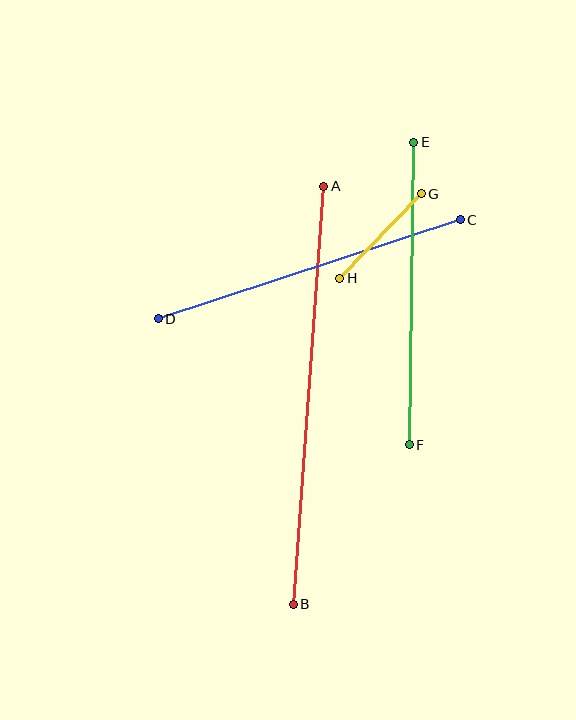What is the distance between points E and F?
The distance is approximately 302 pixels.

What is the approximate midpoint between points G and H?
The midpoint is at approximately (380, 236) pixels.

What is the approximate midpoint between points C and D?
The midpoint is at approximately (309, 269) pixels.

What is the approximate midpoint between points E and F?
The midpoint is at approximately (412, 293) pixels.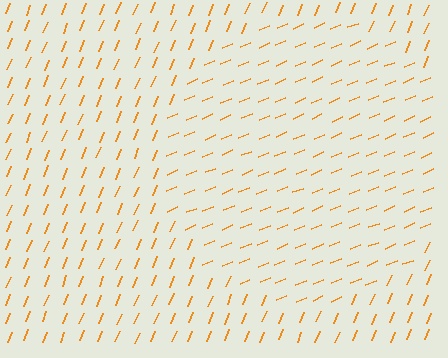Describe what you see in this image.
The image is filled with small orange line segments. A circle region in the image has lines oriented differently from the surrounding lines, creating a visible texture boundary.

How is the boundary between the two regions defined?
The boundary is defined purely by a change in line orientation (approximately 45 degrees difference). All lines are the same color and thickness.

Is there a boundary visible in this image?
Yes, there is a texture boundary formed by a change in line orientation.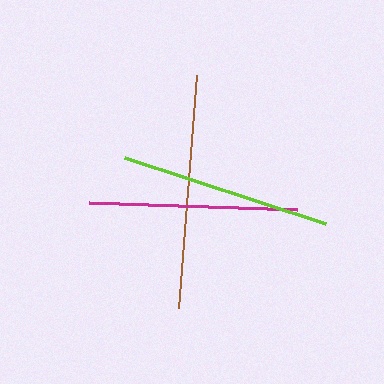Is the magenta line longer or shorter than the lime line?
The lime line is longer than the magenta line.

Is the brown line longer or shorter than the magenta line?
The brown line is longer than the magenta line.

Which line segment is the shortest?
The magenta line is the shortest at approximately 208 pixels.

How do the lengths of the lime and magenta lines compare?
The lime and magenta lines are approximately the same length.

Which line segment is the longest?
The brown line is the longest at approximately 234 pixels.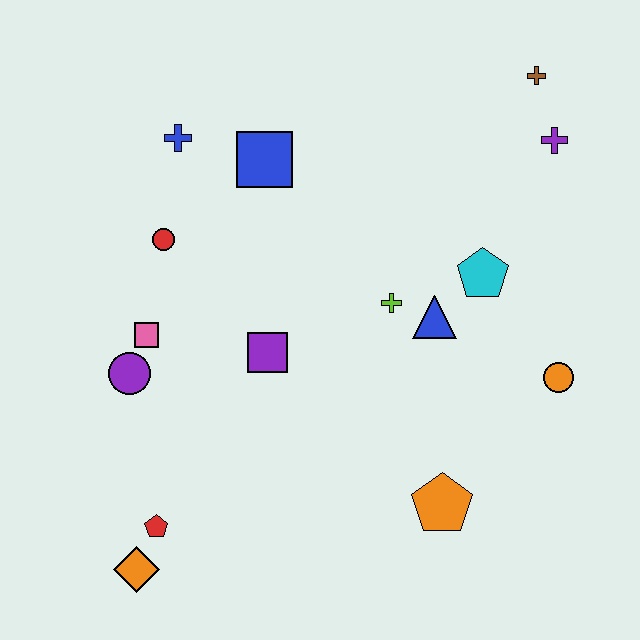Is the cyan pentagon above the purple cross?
No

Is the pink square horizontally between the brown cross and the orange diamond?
Yes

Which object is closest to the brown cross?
The purple cross is closest to the brown cross.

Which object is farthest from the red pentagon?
The brown cross is farthest from the red pentagon.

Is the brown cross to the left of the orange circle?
Yes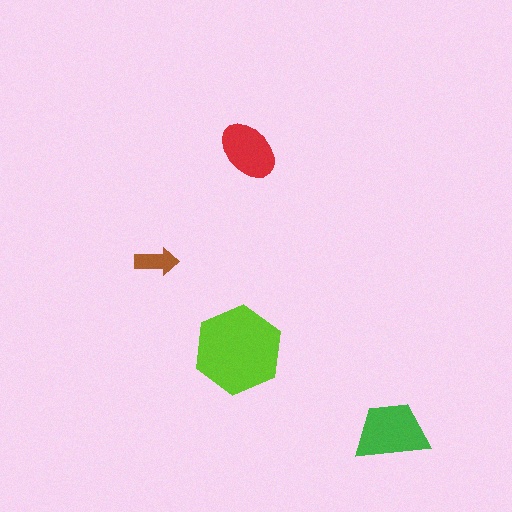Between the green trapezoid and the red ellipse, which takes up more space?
The green trapezoid.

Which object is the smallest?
The brown arrow.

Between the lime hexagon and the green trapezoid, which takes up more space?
The lime hexagon.